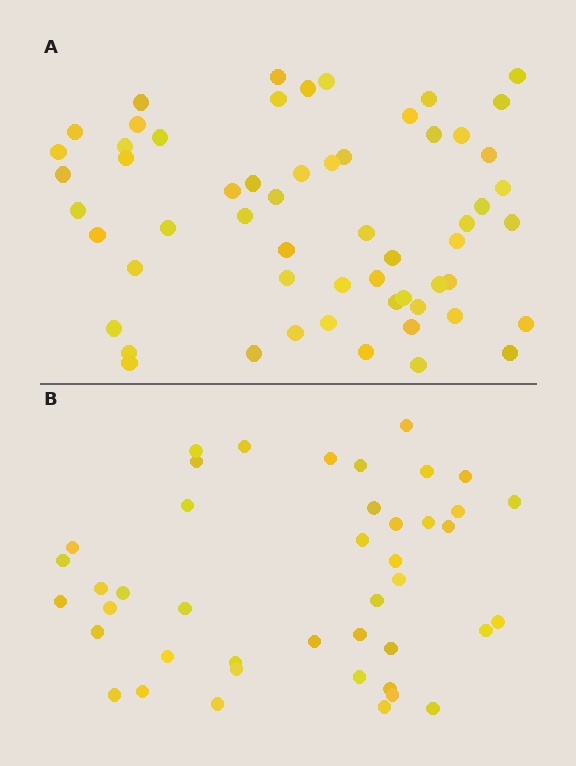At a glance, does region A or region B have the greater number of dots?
Region A (the top region) has more dots.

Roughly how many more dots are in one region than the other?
Region A has approximately 15 more dots than region B.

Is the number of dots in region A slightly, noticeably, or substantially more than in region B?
Region A has noticeably more, but not dramatically so. The ratio is roughly 1.3 to 1.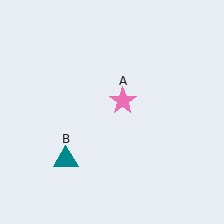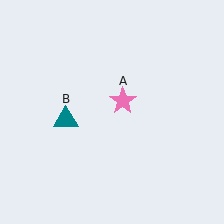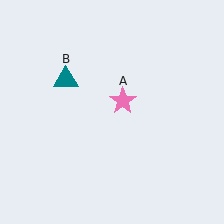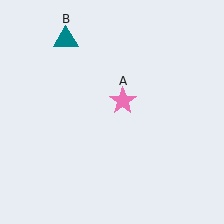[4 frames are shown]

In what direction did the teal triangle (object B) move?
The teal triangle (object B) moved up.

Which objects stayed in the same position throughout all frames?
Pink star (object A) remained stationary.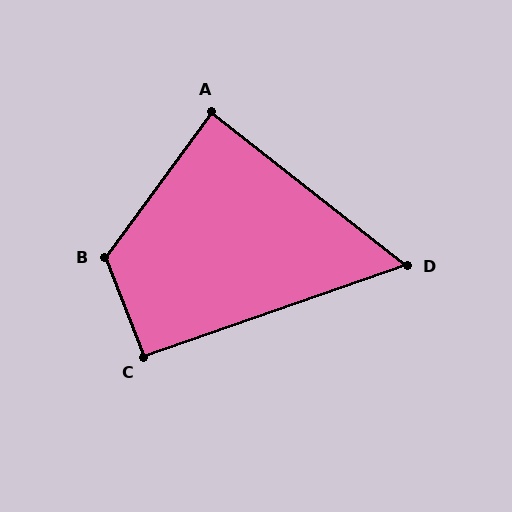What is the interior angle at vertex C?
Approximately 92 degrees (approximately right).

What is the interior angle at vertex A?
Approximately 88 degrees (approximately right).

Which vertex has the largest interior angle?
B, at approximately 122 degrees.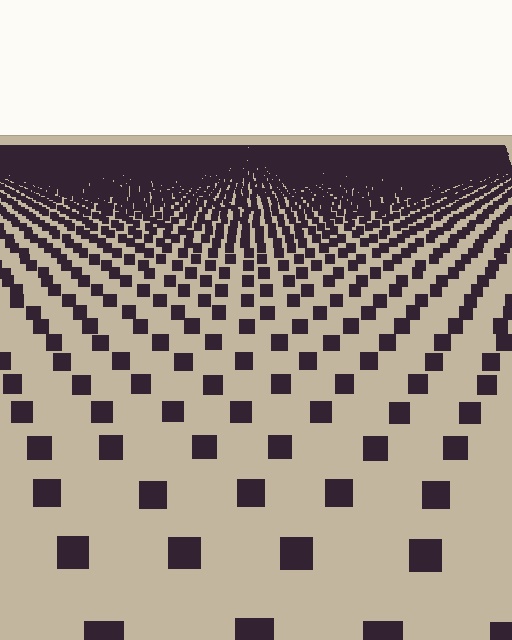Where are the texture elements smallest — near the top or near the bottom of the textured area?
Near the top.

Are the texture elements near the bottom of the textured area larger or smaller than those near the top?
Larger. Near the bottom, elements are closer to the viewer and appear at a bigger on-screen size.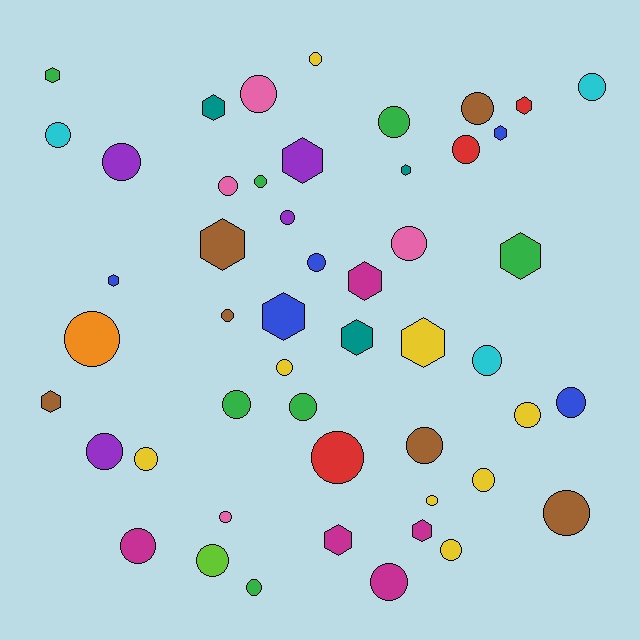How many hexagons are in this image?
There are 16 hexagons.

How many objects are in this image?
There are 50 objects.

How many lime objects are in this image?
There is 1 lime object.